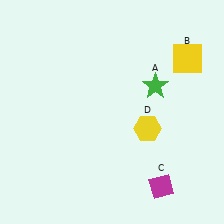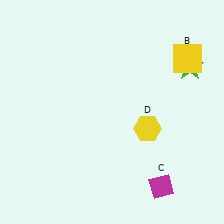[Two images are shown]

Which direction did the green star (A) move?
The green star (A) moved right.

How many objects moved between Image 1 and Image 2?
1 object moved between the two images.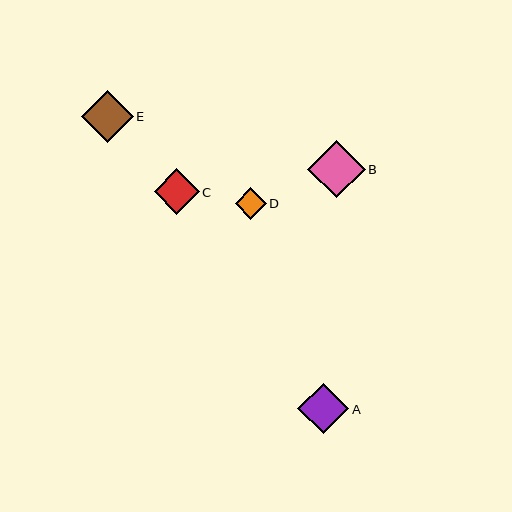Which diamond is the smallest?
Diamond D is the smallest with a size of approximately 31 pixels.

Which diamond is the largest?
Diamond B is the largest with a size of approximately 57 pixels.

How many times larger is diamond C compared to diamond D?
Diamond C is approximately 1.4 times the size of diamond D.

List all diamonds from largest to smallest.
From largest to smallest: B, E, A, C, D.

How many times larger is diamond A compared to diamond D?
Diamond A is approximately 1.6 times the size of diamond D.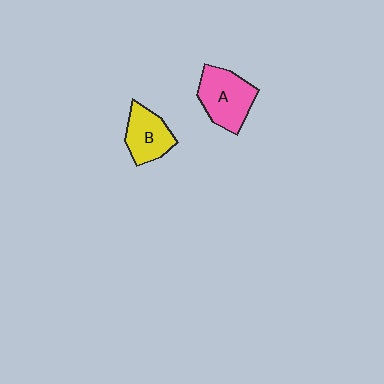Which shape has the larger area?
Shape A (pink).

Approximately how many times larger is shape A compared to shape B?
Approximately 1.3 times.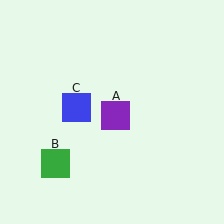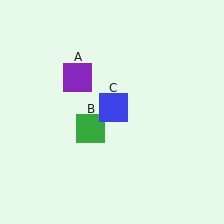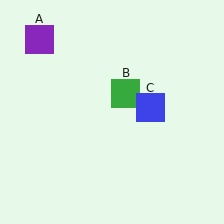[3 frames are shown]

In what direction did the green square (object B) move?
The green square (object B) moved up and to the right.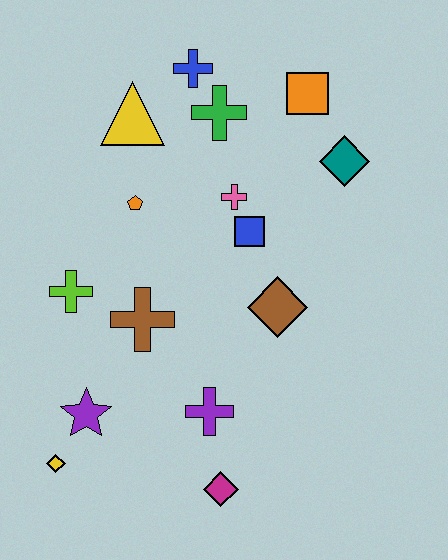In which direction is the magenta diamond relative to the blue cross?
The magenta diamond is below the blue cross.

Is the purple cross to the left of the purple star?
No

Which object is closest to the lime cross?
The brown cross is closest to the lime cross.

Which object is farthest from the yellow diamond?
The orange square is farthest from the yellow diamond.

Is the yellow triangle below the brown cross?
No